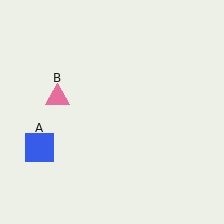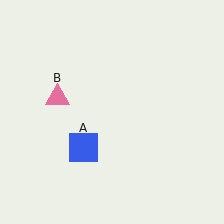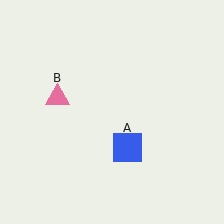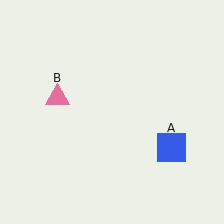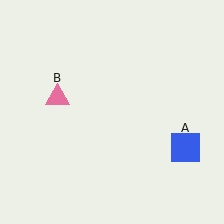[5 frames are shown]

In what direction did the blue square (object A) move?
The blue square (object A) moved right.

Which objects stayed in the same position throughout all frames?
Pink triangle (object B) remained stationary.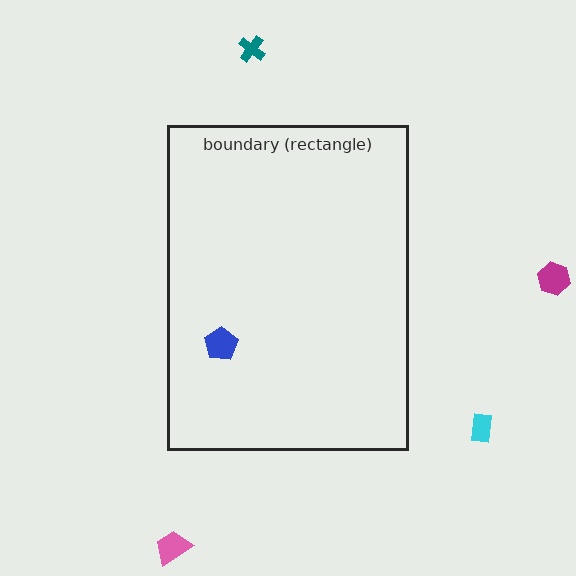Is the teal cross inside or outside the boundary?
Outside.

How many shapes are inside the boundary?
1 inside, 4 outside.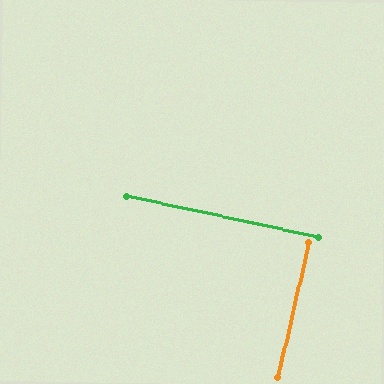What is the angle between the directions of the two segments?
Approximately 89 degrees.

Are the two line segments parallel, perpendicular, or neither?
Perpendicular — they meet at approximately 89°.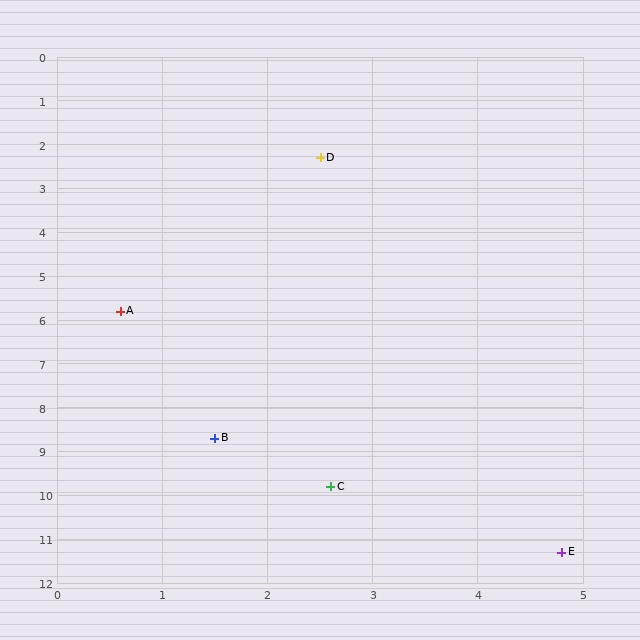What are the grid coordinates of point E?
Point E is at approximately (4.8, 11.3).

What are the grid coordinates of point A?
Point A is at approximately (0.6, 5.8).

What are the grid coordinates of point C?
Point C is at approximately (2.6, 9.8).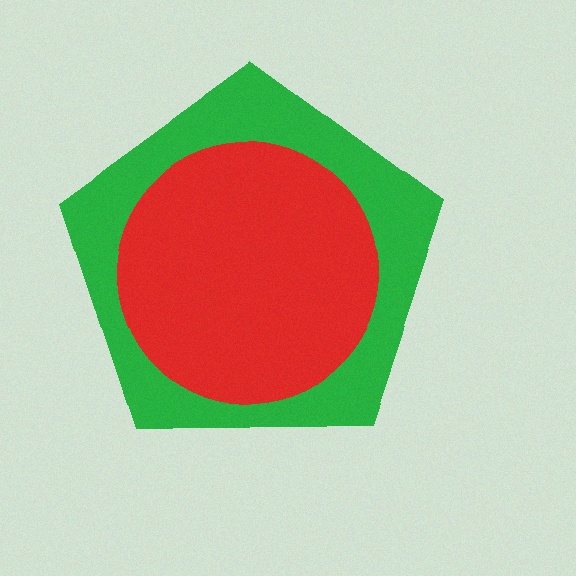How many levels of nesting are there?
2.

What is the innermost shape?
The red circle.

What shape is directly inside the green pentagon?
The red circle.